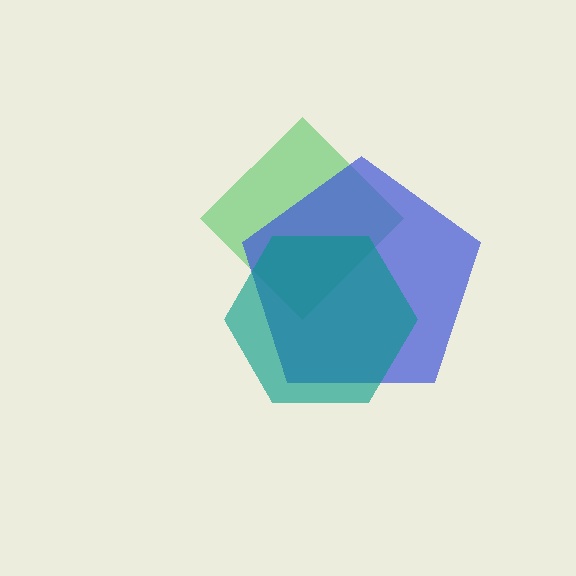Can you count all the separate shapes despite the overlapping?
Yes, there are 3 separate shapes.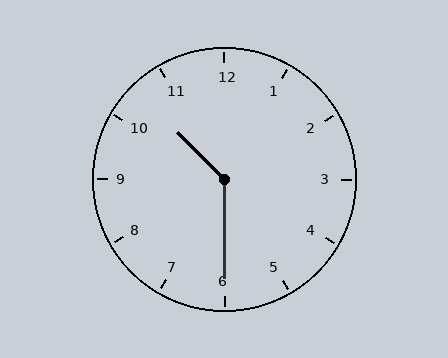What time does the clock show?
10:30.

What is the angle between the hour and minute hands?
Approximately 135 degrees.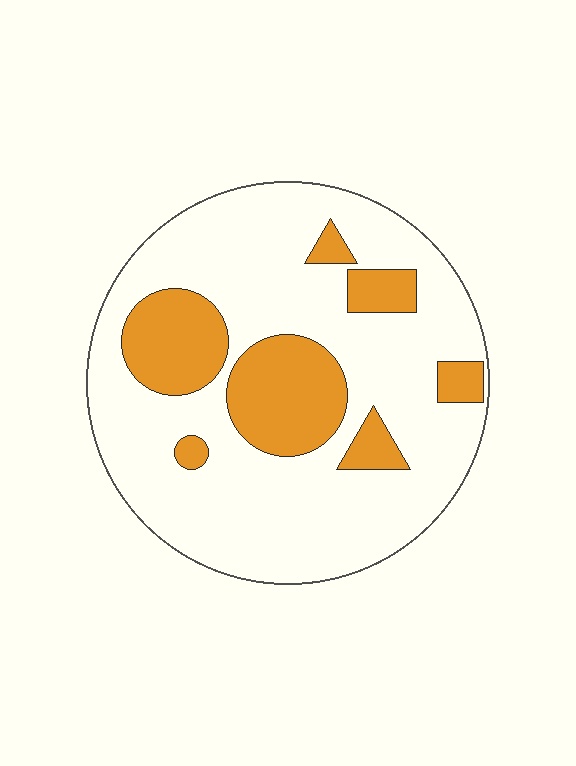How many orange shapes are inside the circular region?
7.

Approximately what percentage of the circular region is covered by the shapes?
Approximately 25%.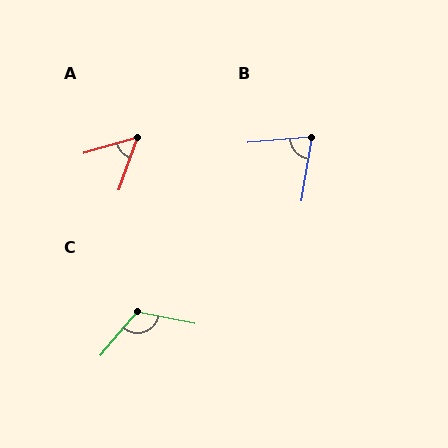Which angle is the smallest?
A, at approximately 54 degrees.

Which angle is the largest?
C, at approximately 119 degrees.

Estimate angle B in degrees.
Approximately 75 degrees.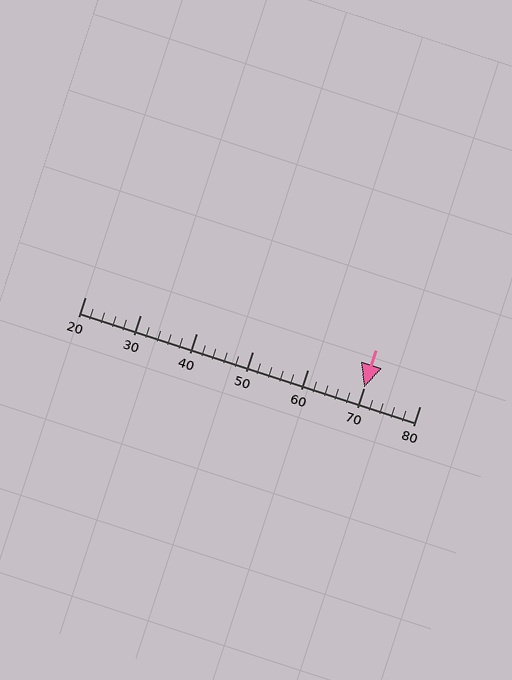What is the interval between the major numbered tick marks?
The major tick marks are spaced 10 units apart.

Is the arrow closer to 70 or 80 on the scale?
The arrow is closer to 70.